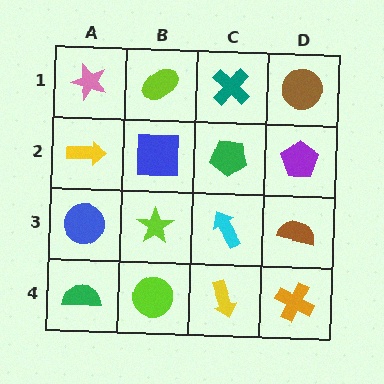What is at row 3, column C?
A cyan arrow.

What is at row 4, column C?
A yellow arrow.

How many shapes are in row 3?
4 shapes.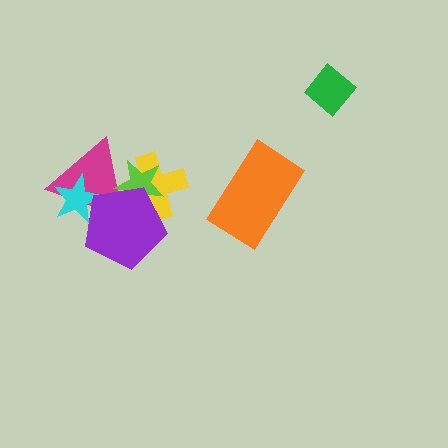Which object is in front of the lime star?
The purple pentagon is in front of the lime star.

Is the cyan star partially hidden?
Yes, it is partially covered by another shape.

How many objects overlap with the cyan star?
2 objects overlap with the cyan star.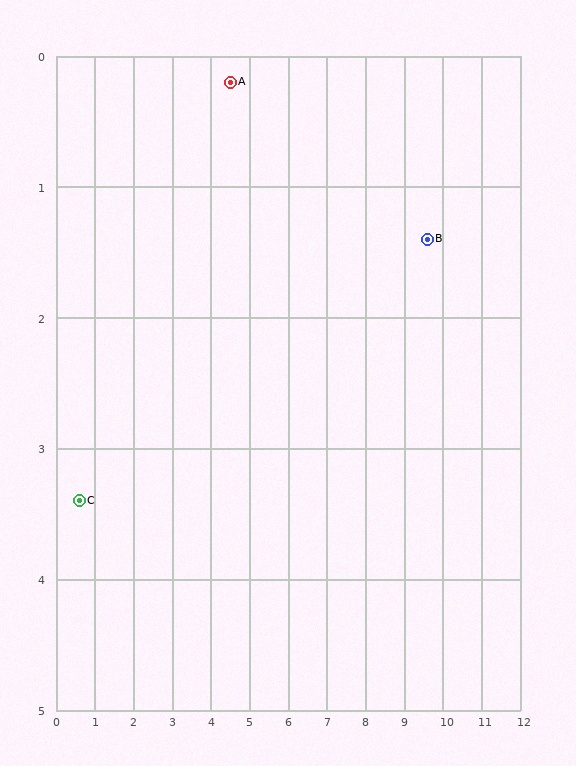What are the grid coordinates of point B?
Point B is at approximately (9.6, 1.4).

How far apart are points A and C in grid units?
Points A and C are about 5.0 grid units apart.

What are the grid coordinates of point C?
Point C is at approximately (0.6, 3.4).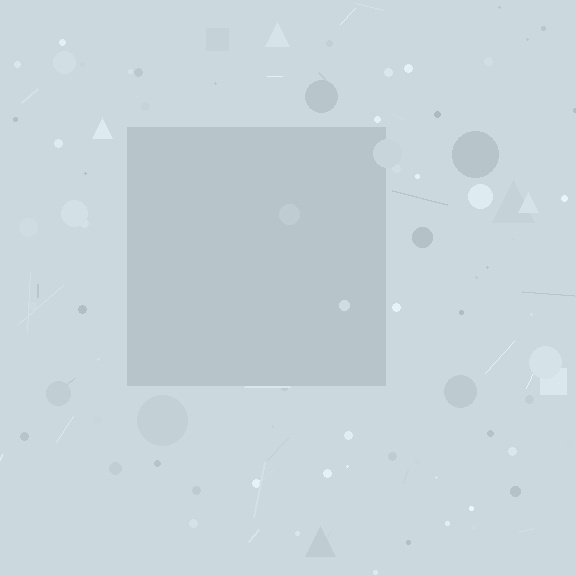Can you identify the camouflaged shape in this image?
The camouflaged shape is a square.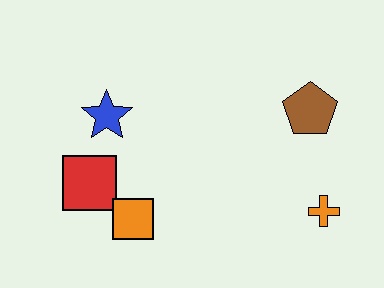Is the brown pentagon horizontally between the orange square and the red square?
No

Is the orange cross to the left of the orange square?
No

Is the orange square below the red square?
Yes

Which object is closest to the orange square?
The red square is closest to the orange square.